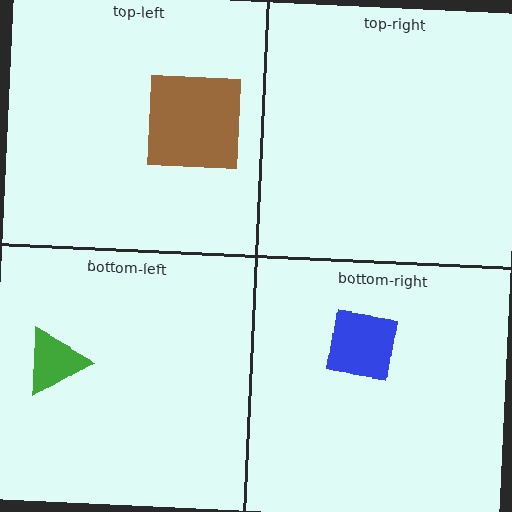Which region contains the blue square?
The bottom-right region.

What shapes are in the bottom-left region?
The green triangle.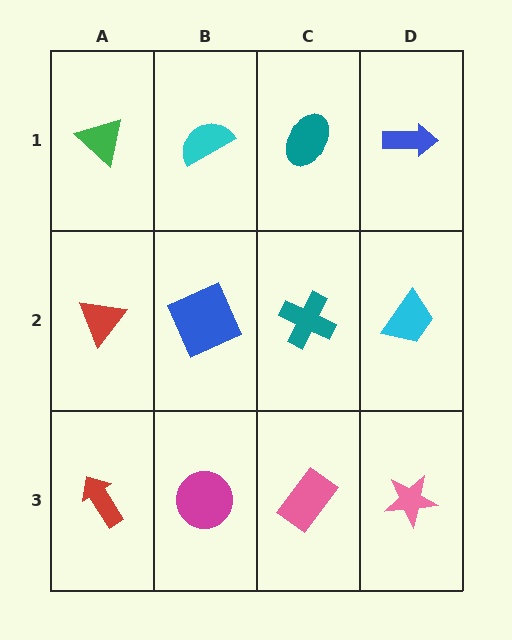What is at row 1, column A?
A green triangle.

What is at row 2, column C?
A teal cross.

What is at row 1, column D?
A blue arrow.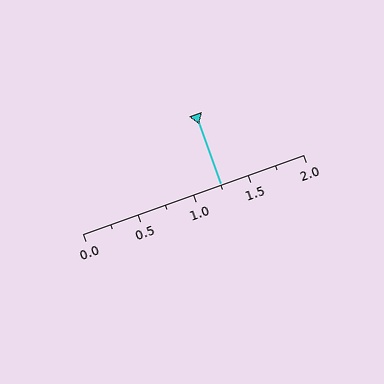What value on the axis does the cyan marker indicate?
The marker indicates approximately 1.25.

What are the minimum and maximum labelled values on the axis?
The axis runs from 0.0 to 2.0.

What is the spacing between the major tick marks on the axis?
The major ticks are spaced 0.5 apart.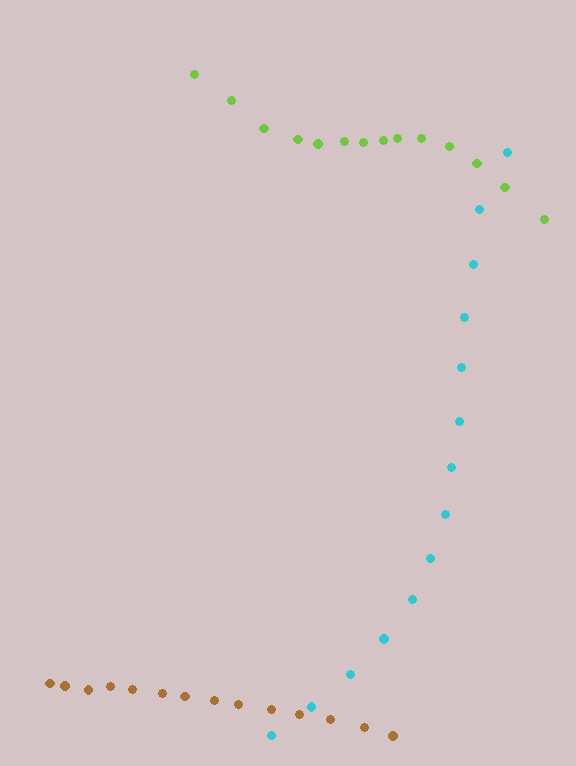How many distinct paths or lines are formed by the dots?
There are 3 distinct paths.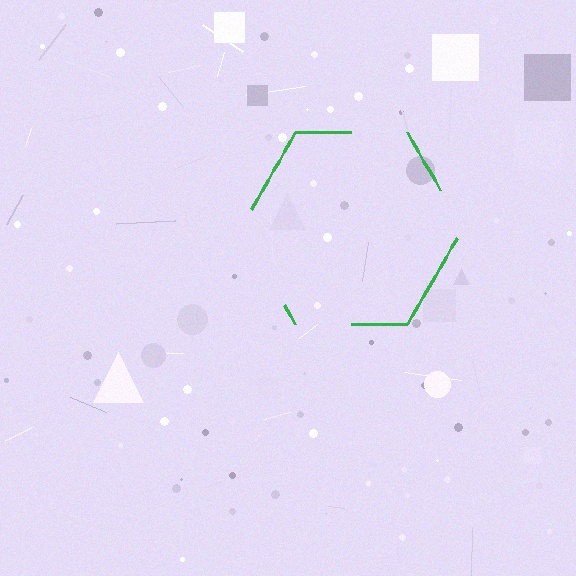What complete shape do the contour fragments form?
The contour fragments form a hexagon.